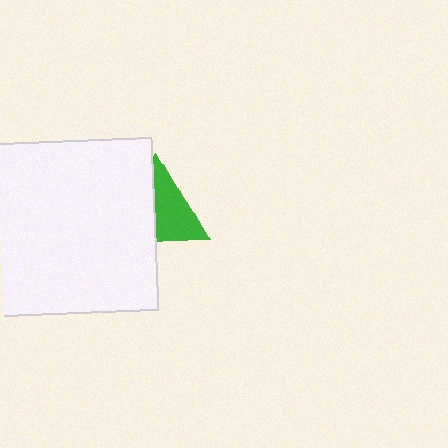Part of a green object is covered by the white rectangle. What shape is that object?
It is a triangle.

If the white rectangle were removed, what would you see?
You would see the complete green triangle.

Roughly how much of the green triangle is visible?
About half of it is visible (roughly 56%).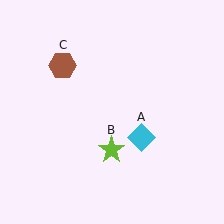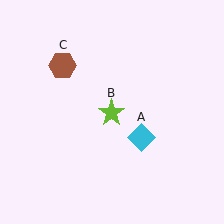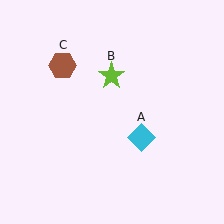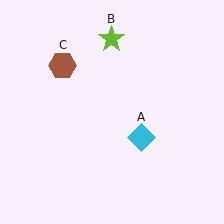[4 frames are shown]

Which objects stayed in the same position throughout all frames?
Cyan diamond (object A) and brown hexagon (object C) remained stationary.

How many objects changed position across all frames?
1 object changed position: lime star (object B).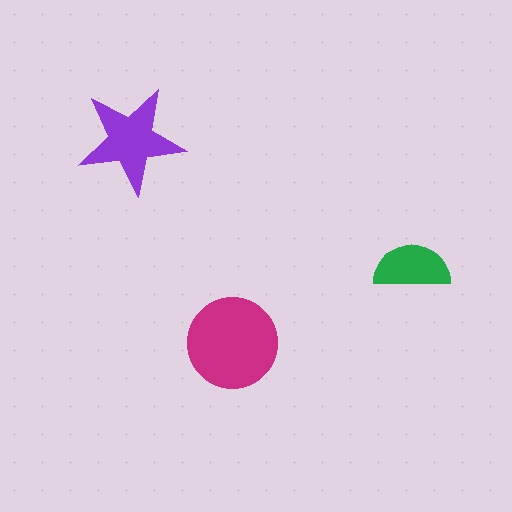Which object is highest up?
The purple star is topmost.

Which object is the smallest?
The green semicircle.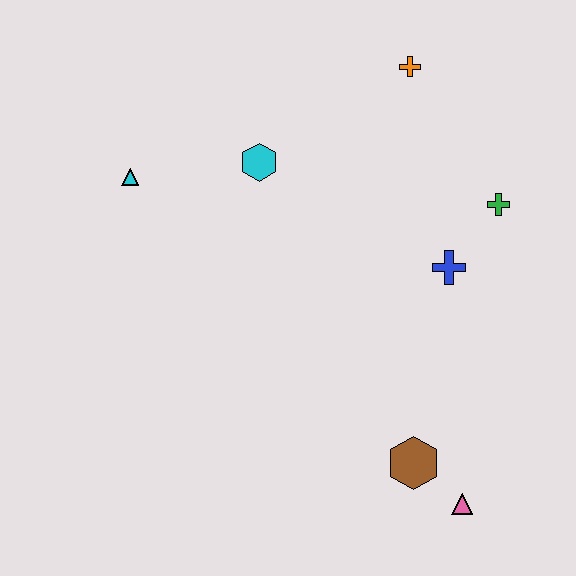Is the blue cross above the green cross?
No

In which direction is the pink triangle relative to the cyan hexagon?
The pink triangle is below the cyan hexagon.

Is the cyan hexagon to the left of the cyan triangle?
No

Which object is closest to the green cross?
The blue cross is closest to the green cross.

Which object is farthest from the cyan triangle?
The pink triangle is farthest from the cyan triangle.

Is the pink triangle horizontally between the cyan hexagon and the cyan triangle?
No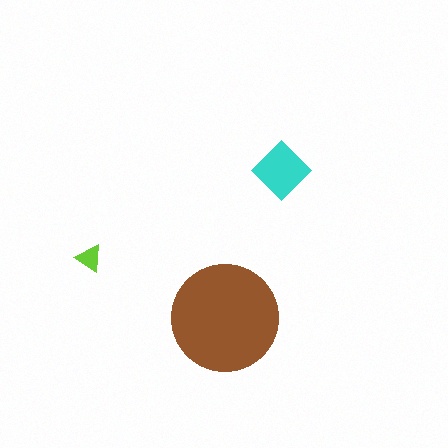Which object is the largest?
The brown circle.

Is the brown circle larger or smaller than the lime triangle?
Larger.